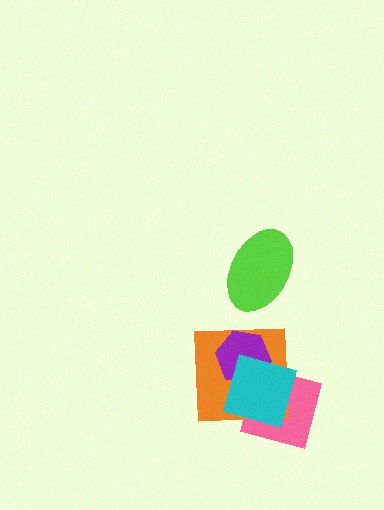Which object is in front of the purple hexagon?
The cyan diamond is in front of the purple hexagon.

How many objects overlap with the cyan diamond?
3 objects overlap with the cyan diamond.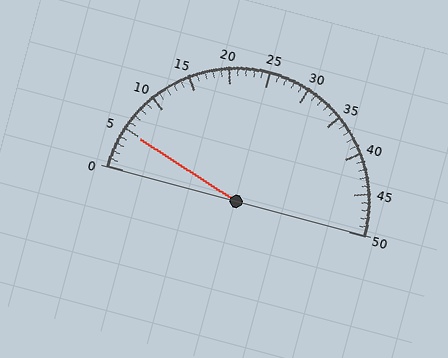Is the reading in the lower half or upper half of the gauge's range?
The reading is in the lower half of the range (0 to 50).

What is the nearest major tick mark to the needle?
The nearest major tick mark is 5.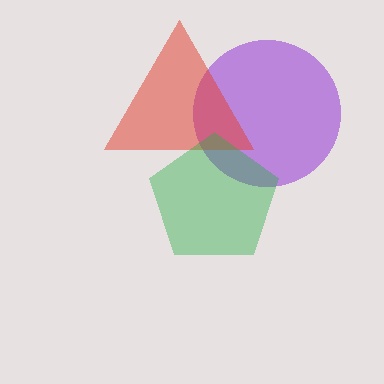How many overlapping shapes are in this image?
There are 3 overlapping shapes in the image.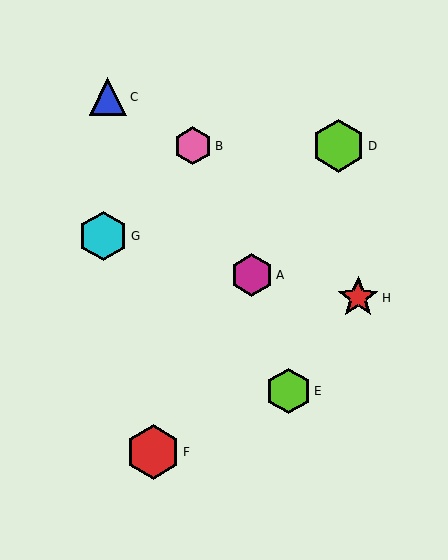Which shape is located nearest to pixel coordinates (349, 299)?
The red star (labeled H) at (358, 298) is nearest to that location.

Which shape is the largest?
The red hexagon (labeled F) is the largest.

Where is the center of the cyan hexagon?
The center of the cyan hexagon is at (103, 236).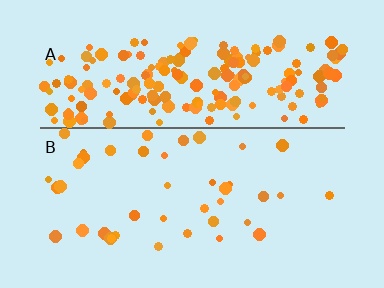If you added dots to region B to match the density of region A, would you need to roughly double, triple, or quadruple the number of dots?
Approximately quadruple.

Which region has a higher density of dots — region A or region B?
A (the top).